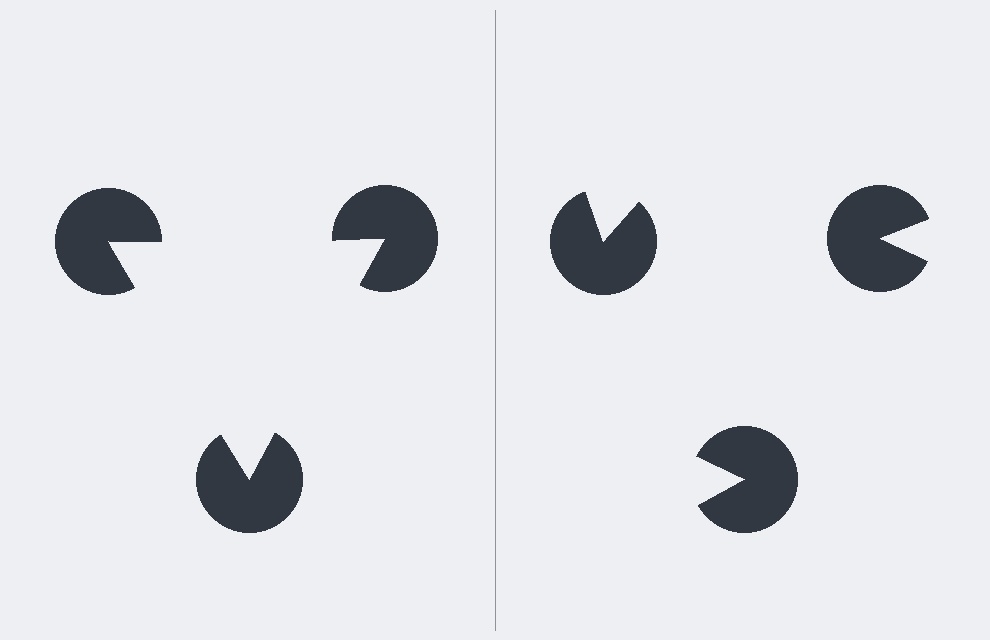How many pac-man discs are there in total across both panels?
6 — 3 on each side.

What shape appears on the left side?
An illusory triangle.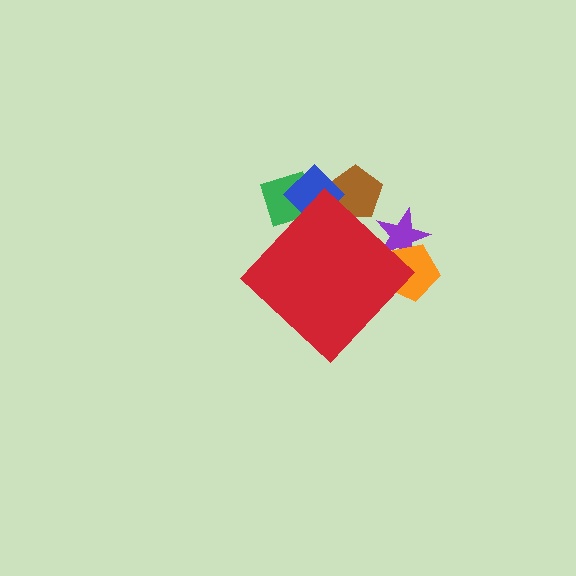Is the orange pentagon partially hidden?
Yes, the orange pentagon is partially hidden behind the red diamond.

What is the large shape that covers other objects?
A red diamond.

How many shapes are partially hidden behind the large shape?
5 shapes are partially hidden.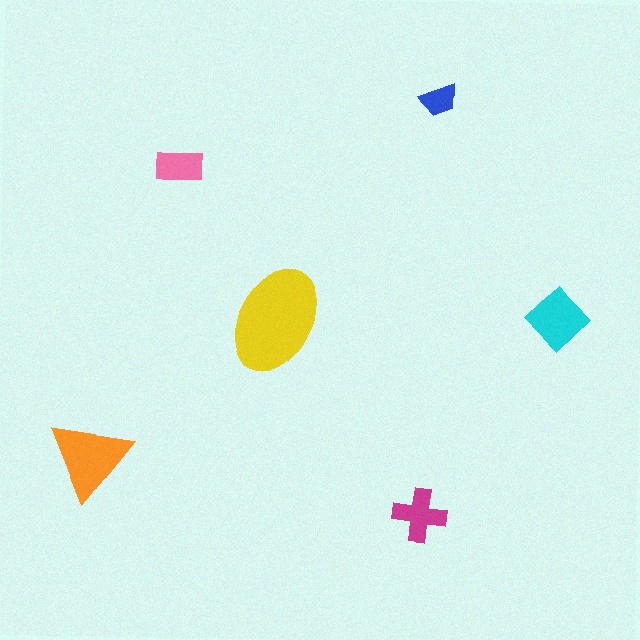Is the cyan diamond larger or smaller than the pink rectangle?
Larger.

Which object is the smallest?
The blue trapezoid.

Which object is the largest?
The yellow ellipse.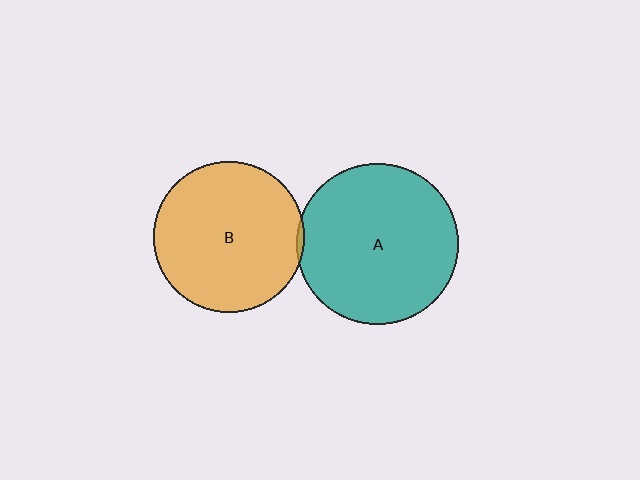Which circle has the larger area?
Circle A (teal).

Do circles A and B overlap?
Yes.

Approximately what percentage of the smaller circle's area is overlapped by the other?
Approximately 5%.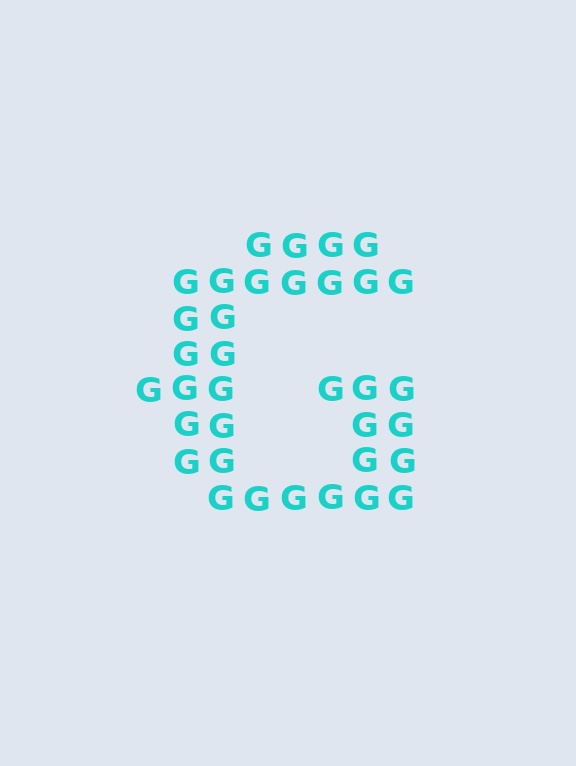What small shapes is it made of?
It is made of small letter G's.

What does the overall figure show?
The overall figure shows the letter G.